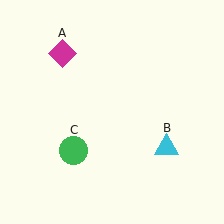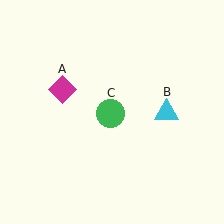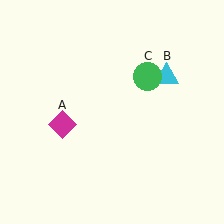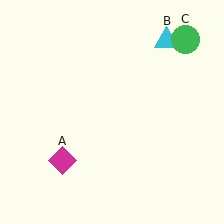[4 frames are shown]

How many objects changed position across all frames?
3 objects changed position: magenta diamond (object A), cyan triangle (object B), green circle (object C).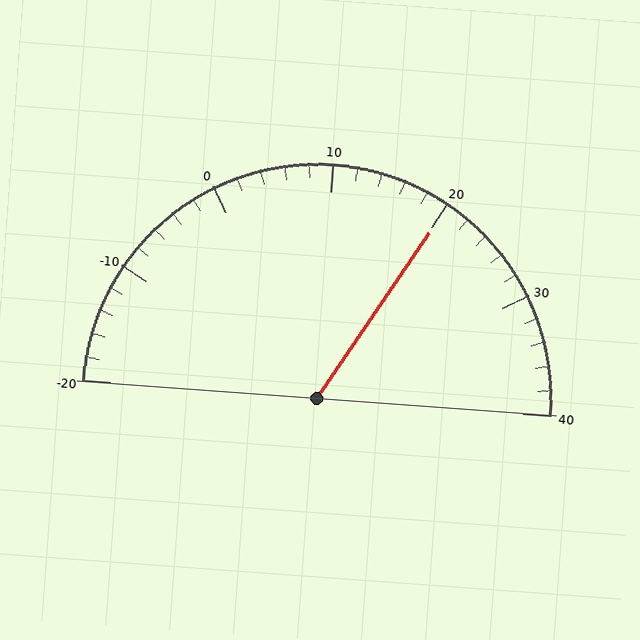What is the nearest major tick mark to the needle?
The nearest major tick mark is 20.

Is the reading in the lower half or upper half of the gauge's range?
The reading is in the upper half of the range (-20 to 40).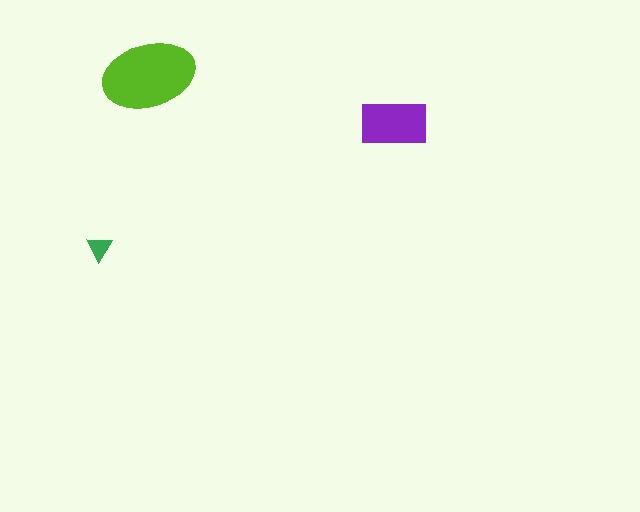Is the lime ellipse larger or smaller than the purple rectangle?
Larger.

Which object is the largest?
The lime ellipse.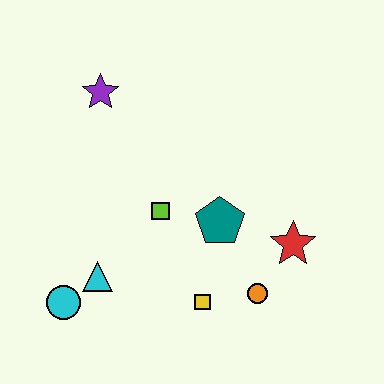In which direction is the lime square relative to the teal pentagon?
The lime square is to the left of the teal pentagon.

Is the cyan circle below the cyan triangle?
Yes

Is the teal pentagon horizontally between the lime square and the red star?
Yes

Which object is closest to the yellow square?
The orange circle is closest to the yellow square.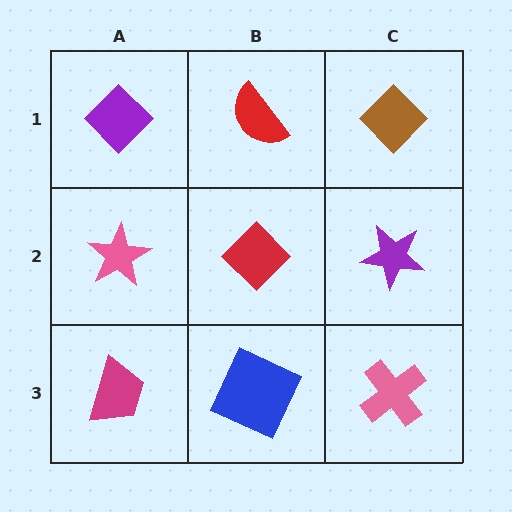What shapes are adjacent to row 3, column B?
A red diamond (row 2, column B), a magenta trapezoid (row 3, column A), a pink cross (row 3, column C).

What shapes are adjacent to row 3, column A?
A pink star (row 2, column A), a blue square (row 3, column B).